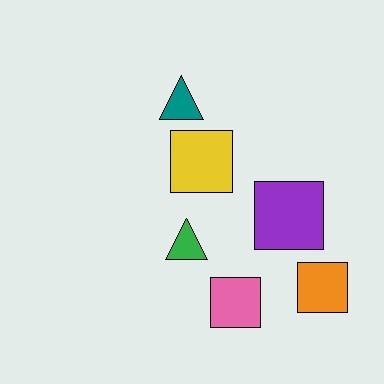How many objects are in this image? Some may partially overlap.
There are 6 objects.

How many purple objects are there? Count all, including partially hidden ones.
There is 1 purple object.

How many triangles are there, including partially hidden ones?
There are 2 triangles.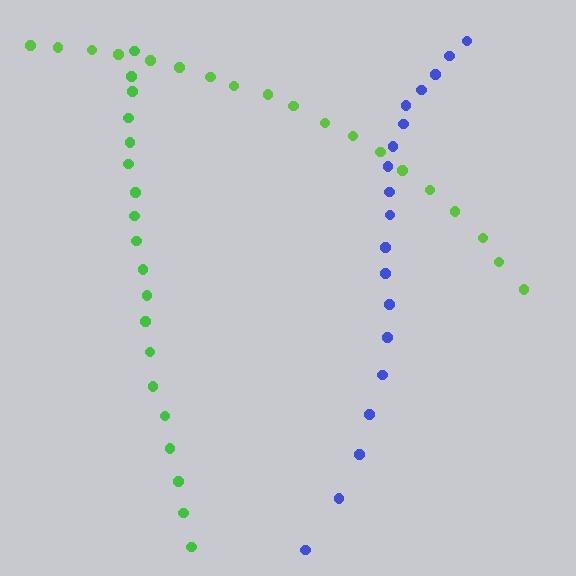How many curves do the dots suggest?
There are 3 distinct paths.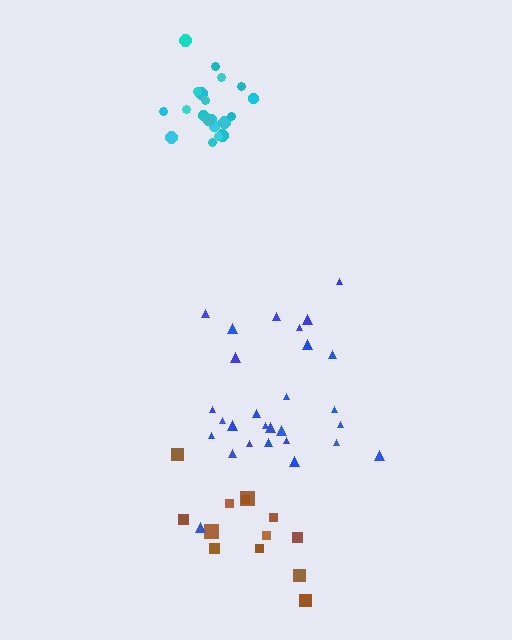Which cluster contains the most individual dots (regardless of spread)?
Blue (28).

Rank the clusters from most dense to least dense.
cyan, blue, brown.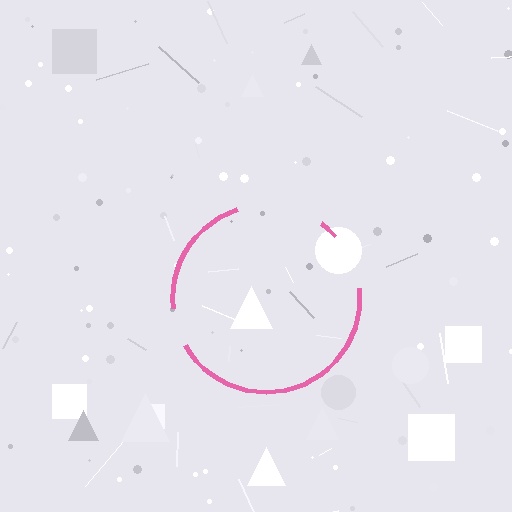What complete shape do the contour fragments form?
The contour fragments form a circle.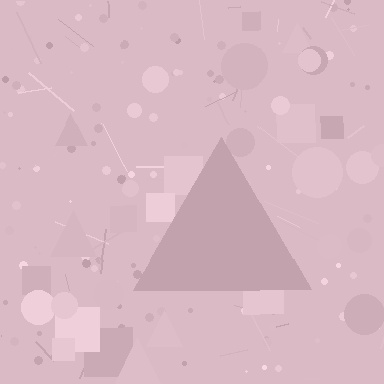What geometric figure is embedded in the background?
A triangle is embedded in the background.